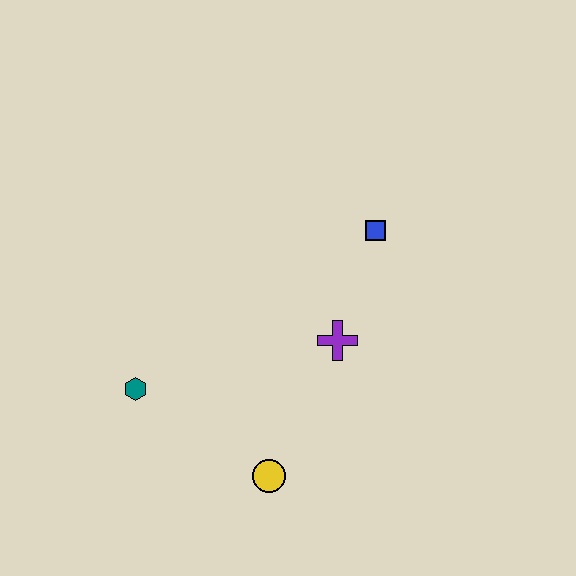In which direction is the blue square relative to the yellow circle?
The blue square is above the yellow circle.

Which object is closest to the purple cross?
The blue square is closest to the purple cross.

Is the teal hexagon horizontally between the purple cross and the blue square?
No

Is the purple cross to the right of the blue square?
No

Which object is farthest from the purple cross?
The teal hexagon is farthest from the purple cross.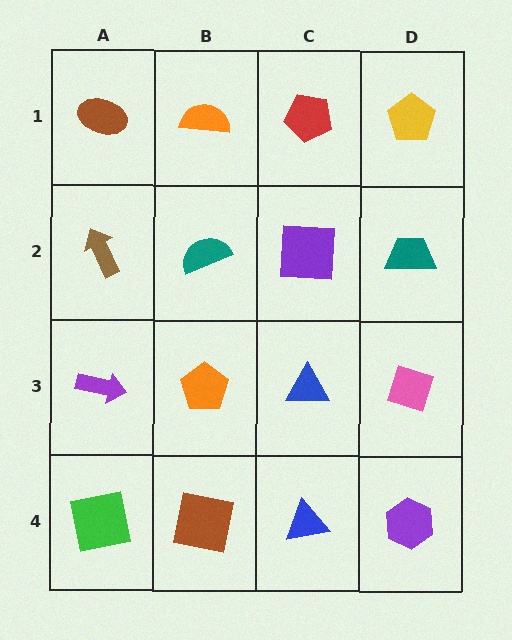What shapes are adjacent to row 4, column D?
A pink diamond (row 3, column D), a blue triangle (row 4, column C).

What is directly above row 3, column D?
A teal trapezoid.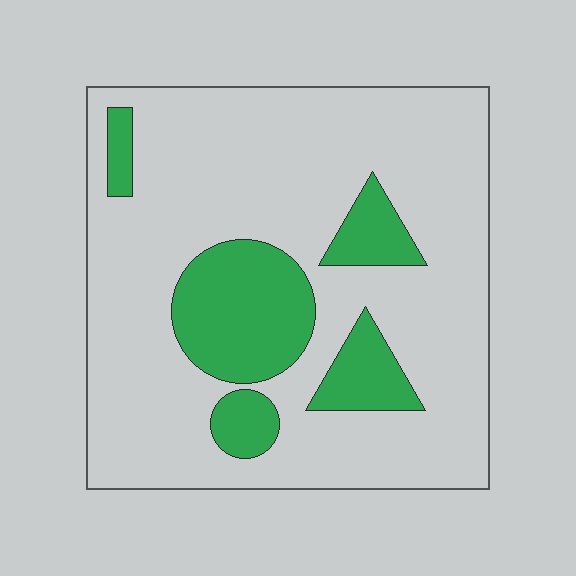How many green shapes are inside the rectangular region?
5.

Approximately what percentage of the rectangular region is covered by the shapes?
Approximately 20%.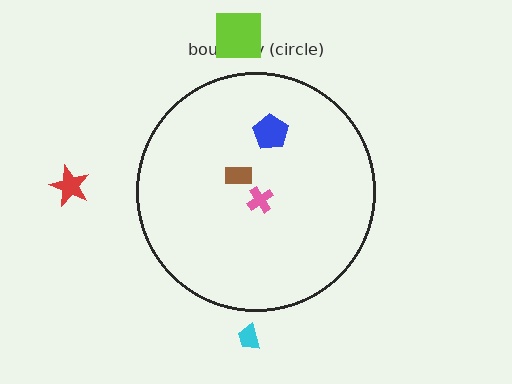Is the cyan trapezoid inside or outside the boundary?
Outside.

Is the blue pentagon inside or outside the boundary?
Inside.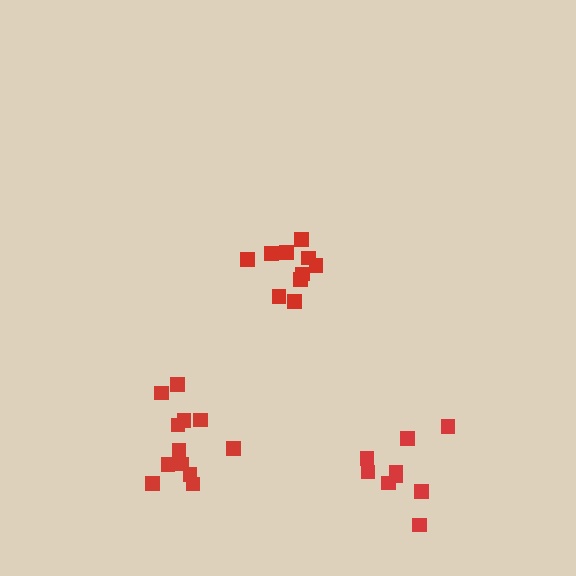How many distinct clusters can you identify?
There are 3 distinct clusters.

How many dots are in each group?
Group 1: 10 dots, Group 2: 12 dots, Group 3: 9 dots (31 total).